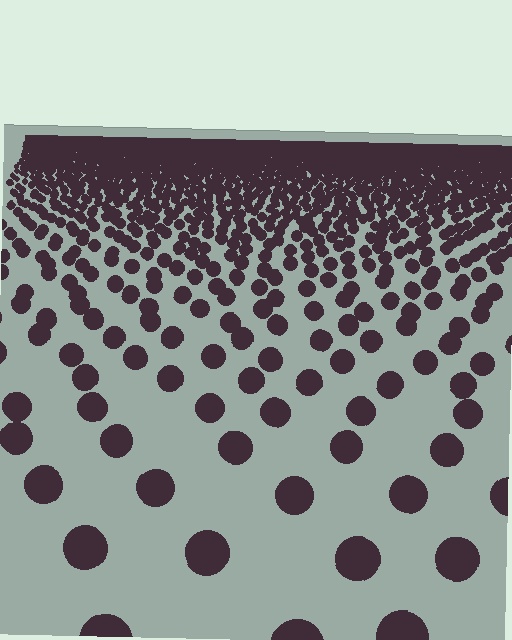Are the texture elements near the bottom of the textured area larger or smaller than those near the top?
Larger. Near the bottom, elements are closer to the viewer and appear at a bigger on-screen size.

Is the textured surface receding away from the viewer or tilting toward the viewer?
The surface is receding away from the viewer. Texture elements get smaller and denser toward the top.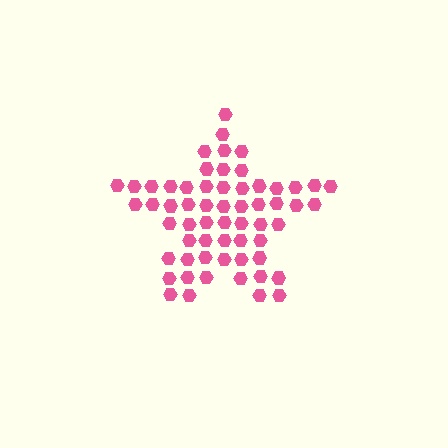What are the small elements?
The small elements are hexagons.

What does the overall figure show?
The overall figure shows a star.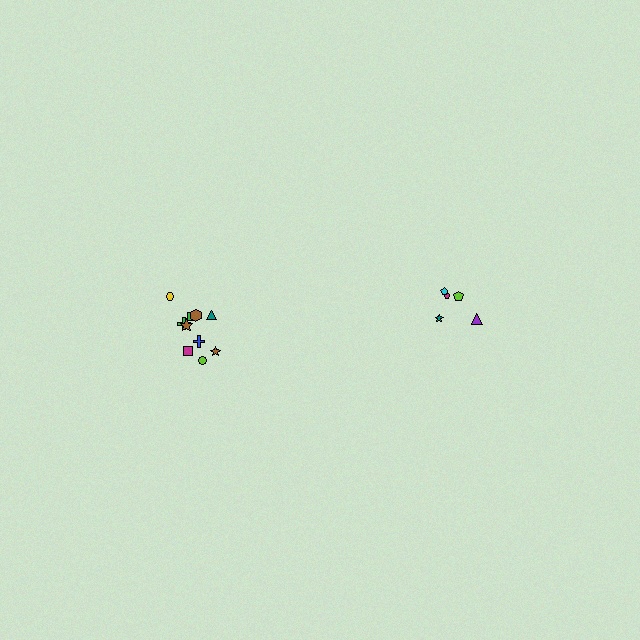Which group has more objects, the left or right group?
The left group.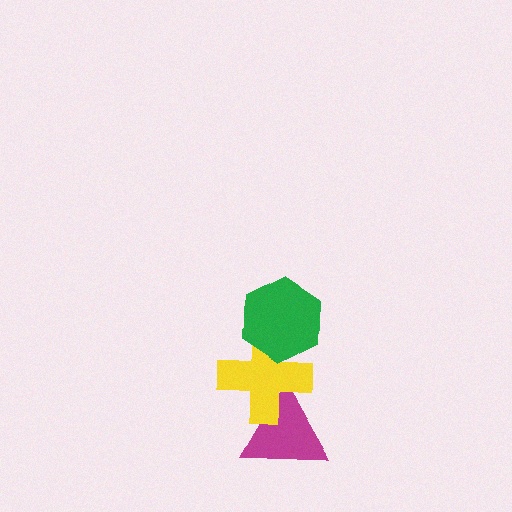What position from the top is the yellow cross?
The yellow cross is 2nd from the top.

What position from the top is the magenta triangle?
The magenta triangle is 3rd from the top.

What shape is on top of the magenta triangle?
The yellow cross is on top of the magenta triangle.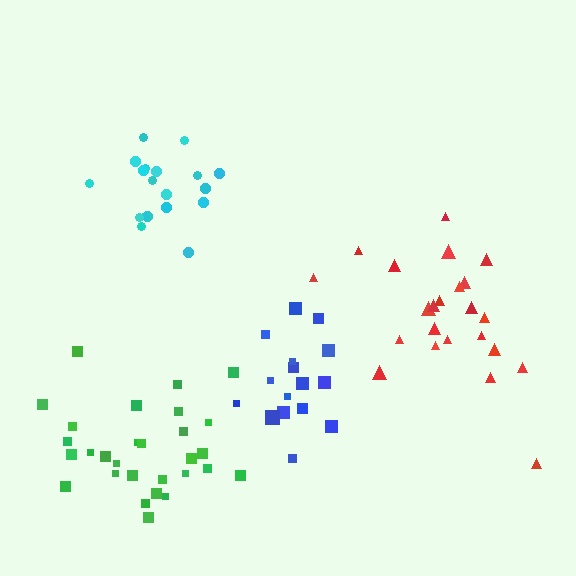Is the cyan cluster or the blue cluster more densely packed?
Cyan.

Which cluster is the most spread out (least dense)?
Red.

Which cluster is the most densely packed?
Cyan.